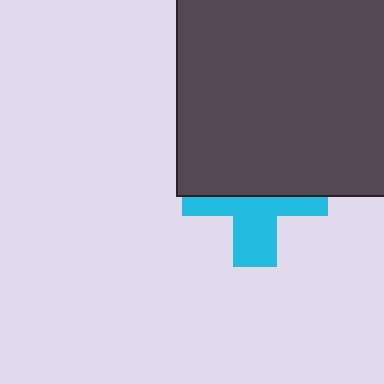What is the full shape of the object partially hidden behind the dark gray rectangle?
The partially hidden object is a cyan cross.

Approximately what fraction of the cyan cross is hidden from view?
Roughly 55% of the cyan cross is hidden behind the dark gray rectangle.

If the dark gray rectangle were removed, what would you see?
You would see the complete cyan cross.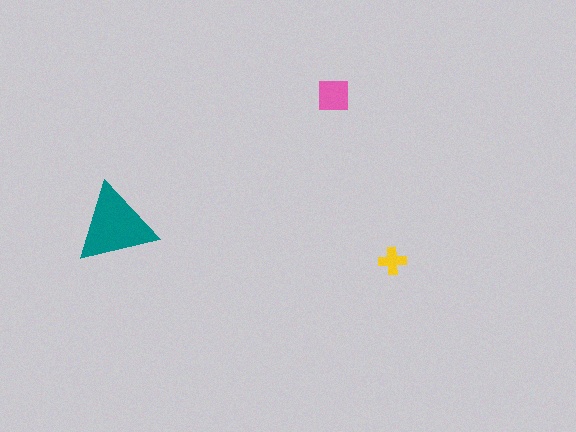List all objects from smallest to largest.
The yellow cross, the pink square, the teal triangle.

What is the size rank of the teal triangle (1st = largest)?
1st.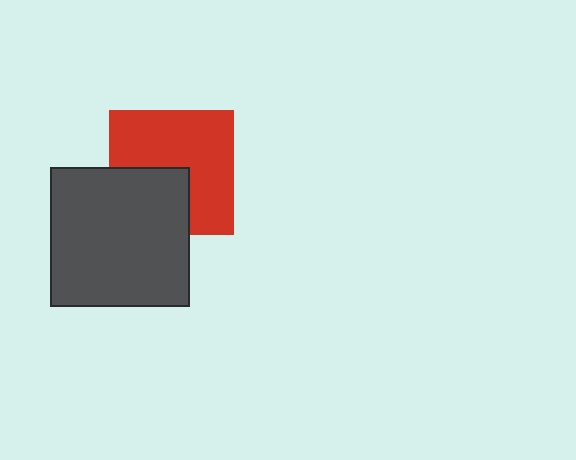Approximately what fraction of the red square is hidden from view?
Roughly 35% of the red square is hidden behind the dark gray square.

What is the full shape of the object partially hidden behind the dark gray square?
The partially hidden object is a red square.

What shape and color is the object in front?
The object in front is a dark gray square.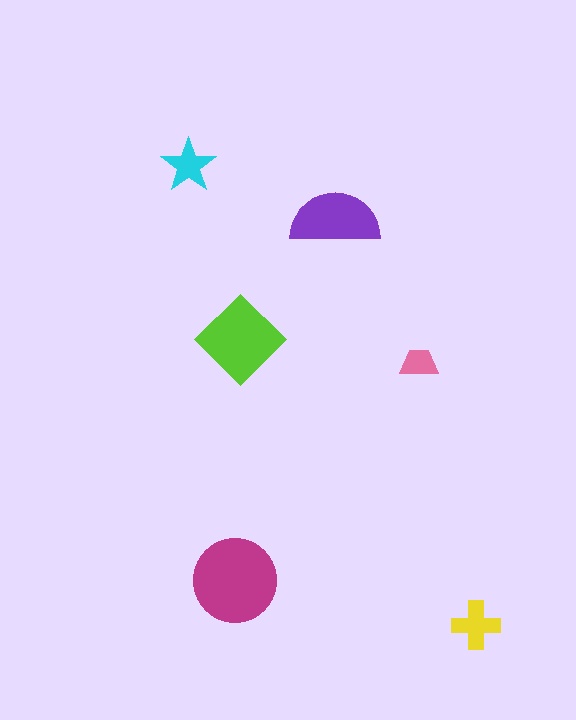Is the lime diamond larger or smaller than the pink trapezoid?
Larger.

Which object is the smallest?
The pink trapezoid.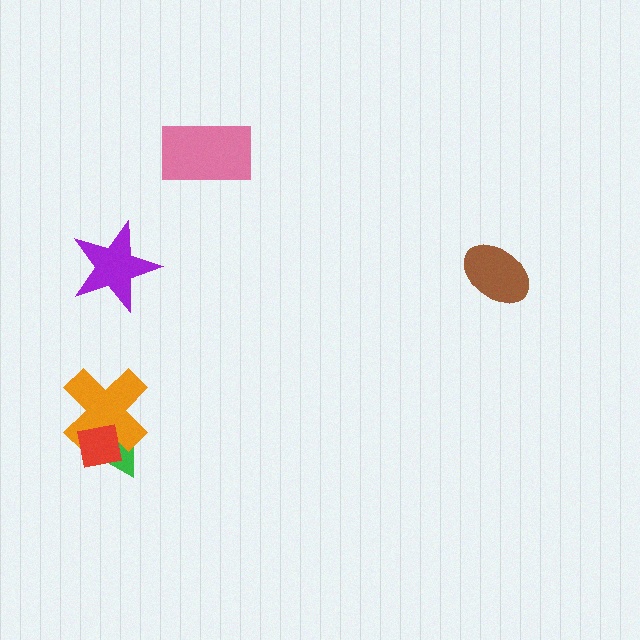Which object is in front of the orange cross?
The red square is in front of the orange cross.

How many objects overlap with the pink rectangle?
0 objects overlap with the pink rectangle.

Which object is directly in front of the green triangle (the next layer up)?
The orange cross is directly in front of the green triangle.